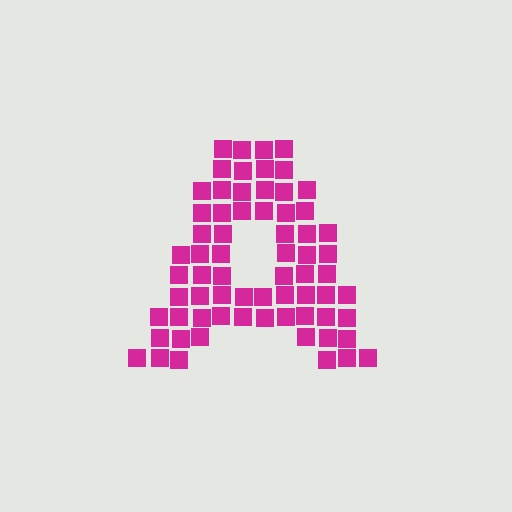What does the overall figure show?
The overall figure shows the letter A.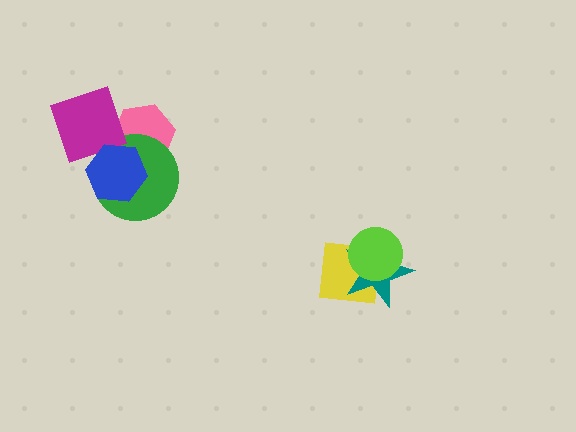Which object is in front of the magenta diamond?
The blue hexagon is in front of the magenta diamond.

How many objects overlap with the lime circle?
2 objects overlap with the lime circle.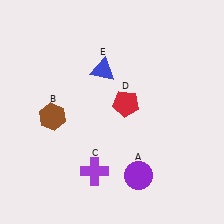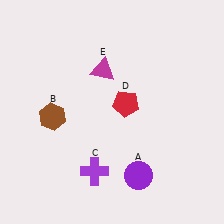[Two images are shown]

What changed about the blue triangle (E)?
In Image 1, E is blue. In Image 2, it changed to magenta.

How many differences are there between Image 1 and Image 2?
There is 1 difference between the two images.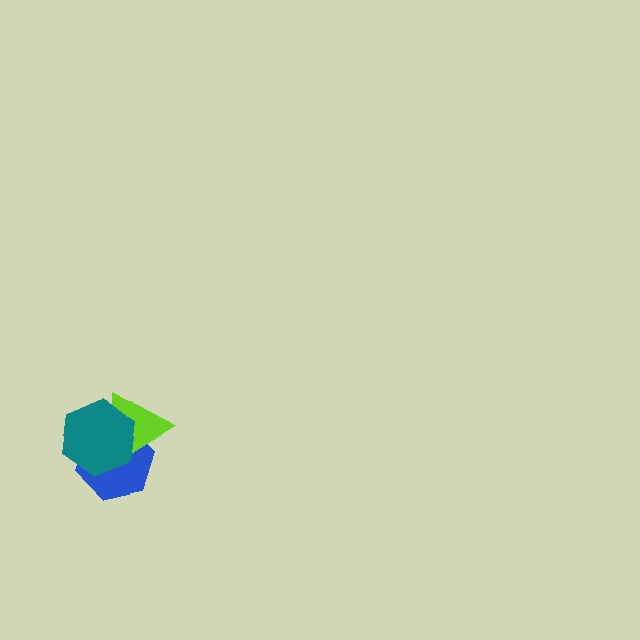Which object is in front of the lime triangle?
The teal hexagon is in front of the lime triangle.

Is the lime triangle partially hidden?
Yes, it is partially covered by another shape.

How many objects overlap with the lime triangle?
2 objects overlap with the lime triangle.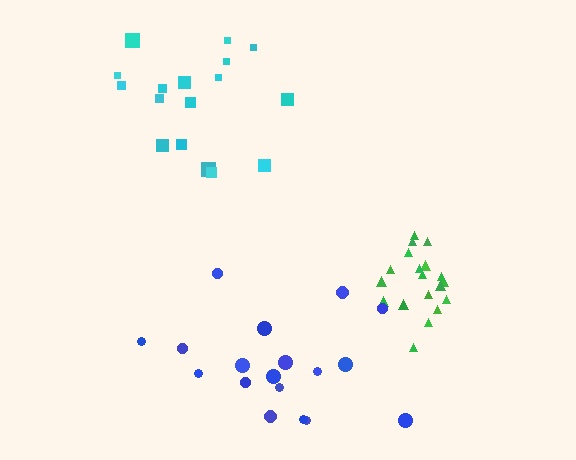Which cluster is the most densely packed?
Green.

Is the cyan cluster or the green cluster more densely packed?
Green.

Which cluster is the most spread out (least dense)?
Blue.